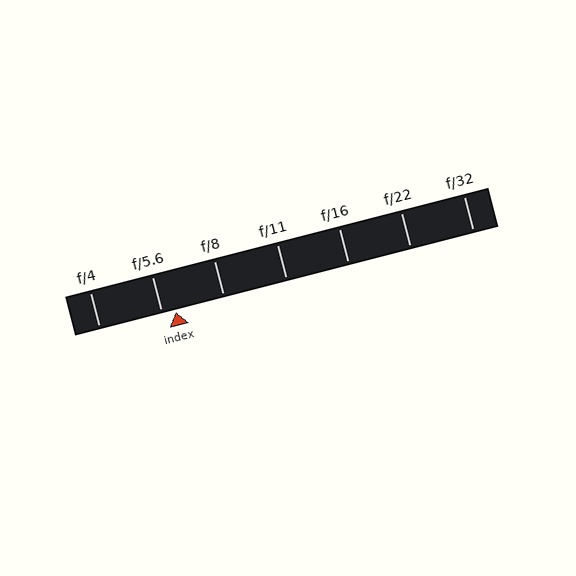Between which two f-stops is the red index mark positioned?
The index mark is between f/5.6 and f/8.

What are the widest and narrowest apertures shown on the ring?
The widest aperture shown is f/4 and the narrowest is f/32.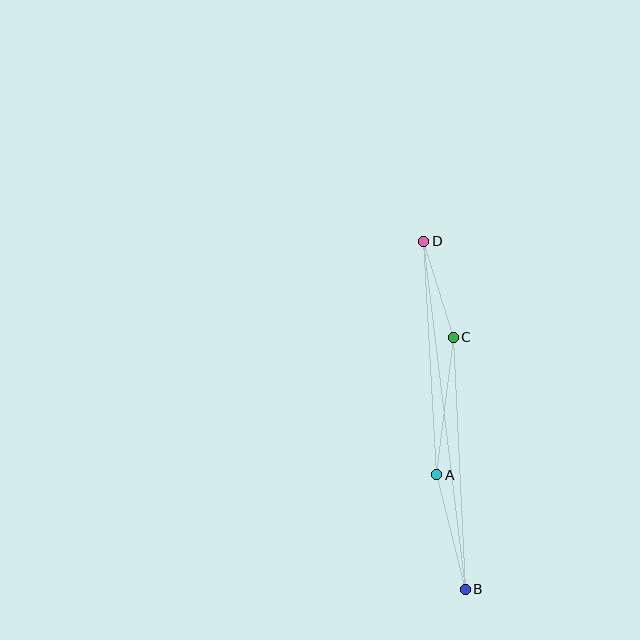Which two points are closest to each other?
Points C and D are closest to each other.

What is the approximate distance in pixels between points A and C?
The distance between A and C is approximately 139 pixels.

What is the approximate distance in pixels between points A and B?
The distance between A and B is approximately 118 pixels.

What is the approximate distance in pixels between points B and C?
The distance between B and C is approximately 252 pixels.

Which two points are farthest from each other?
Points B and D are farthest from each other.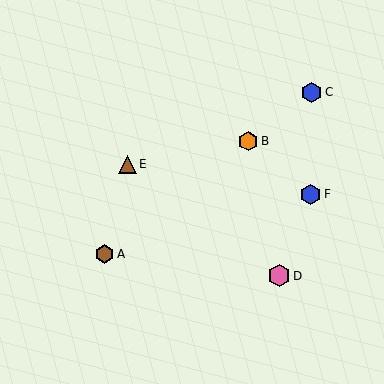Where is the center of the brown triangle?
The center of the brown triangle is at (127, 164).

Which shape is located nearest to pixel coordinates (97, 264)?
The brown hexagon (labeled A) at (105, 254) is nearest to that location.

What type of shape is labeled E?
Shape E is a brown triangle.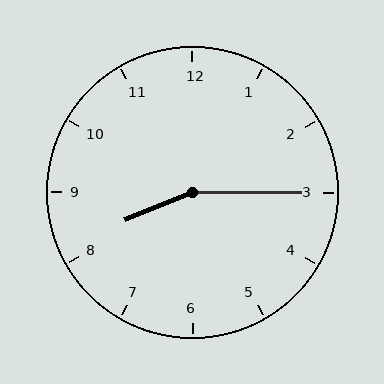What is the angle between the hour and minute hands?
Approximately 158 degrees.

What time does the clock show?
8:15.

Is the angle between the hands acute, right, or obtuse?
It is obtuse.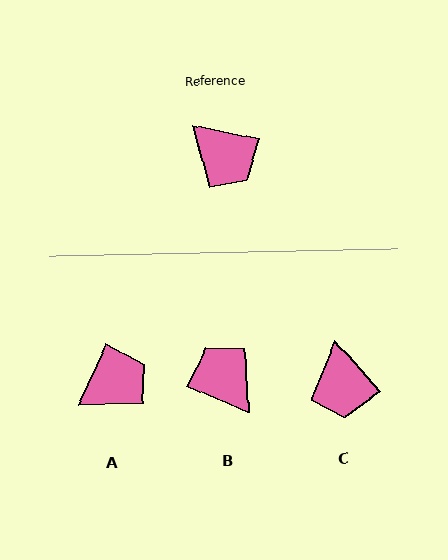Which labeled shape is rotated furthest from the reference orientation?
B, about 169 degrees away.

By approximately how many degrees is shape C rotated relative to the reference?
Approximately 37 degrees clockwise.